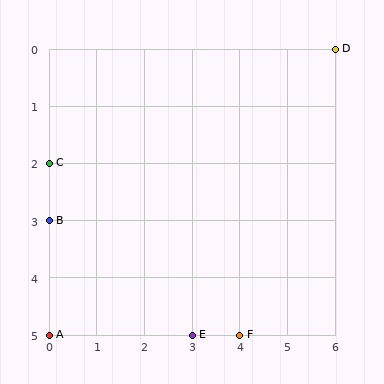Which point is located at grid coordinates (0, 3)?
Point B is at (0, 3).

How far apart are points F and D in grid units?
Points F and D are 2 columns and 5 rows apart (about 5.4 grid units diagonally).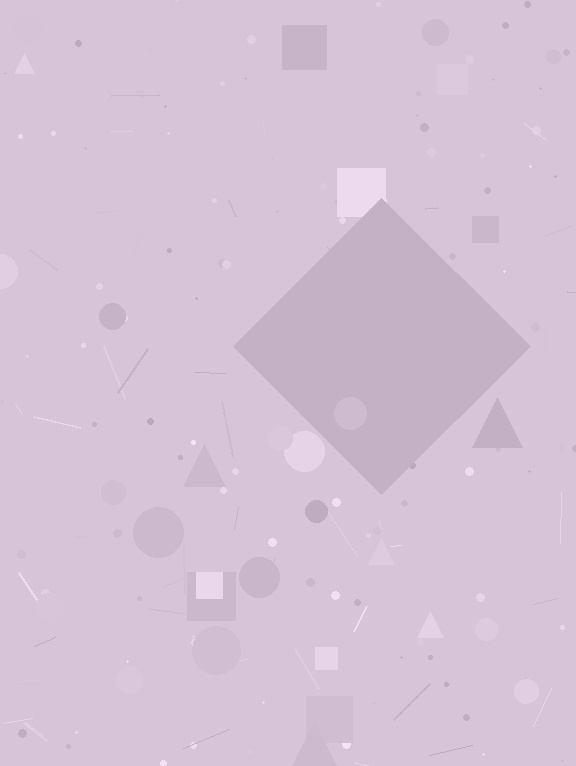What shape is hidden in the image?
A diamond is hidden in the image.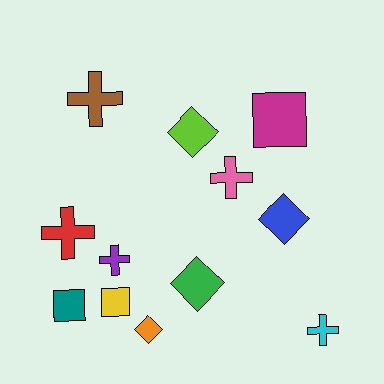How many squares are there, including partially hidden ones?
There are 3 squares.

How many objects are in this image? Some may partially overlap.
There are 12 objects.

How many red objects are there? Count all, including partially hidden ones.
There is 1 red object.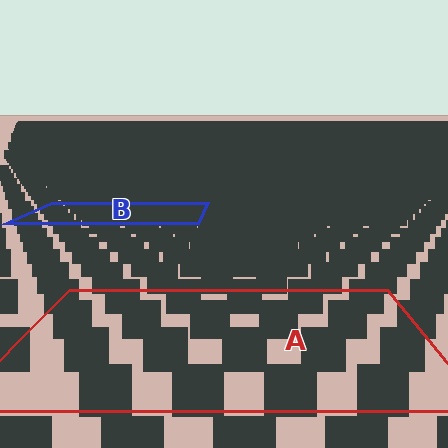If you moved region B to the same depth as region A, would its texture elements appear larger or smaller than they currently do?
They would appear larger. At a closer depth, the same texture elements are projected at a bigger on-screen size.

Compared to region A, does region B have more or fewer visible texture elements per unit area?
Region B has more texture elements per unit area — they are packed more densely because it is farther away.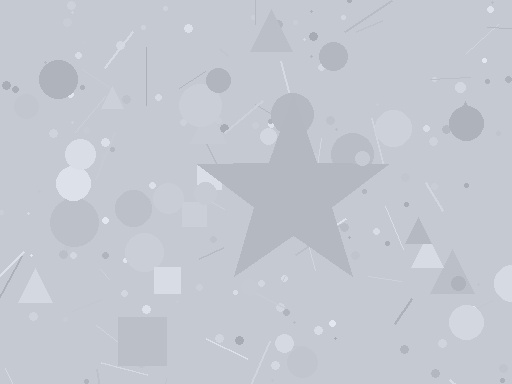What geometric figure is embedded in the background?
A star is embedded in the background.